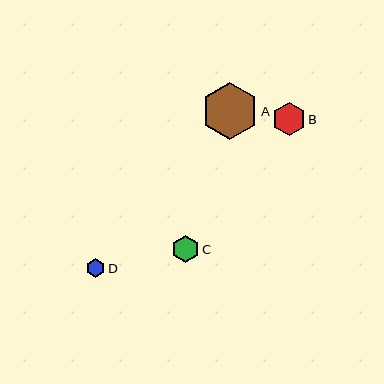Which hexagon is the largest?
Hexagon A is the largest with a size of approximately 57 pixels.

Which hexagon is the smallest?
Hexagon D is the smallest with a size of approximately 19 pixels.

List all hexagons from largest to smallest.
From largest to smallest: A, B, C, D.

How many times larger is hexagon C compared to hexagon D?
Hexagon C is approximately 1.5 times the size of hexagon D.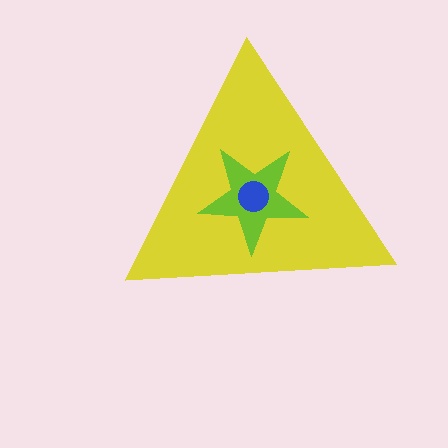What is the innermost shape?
The blue circle.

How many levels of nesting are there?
3.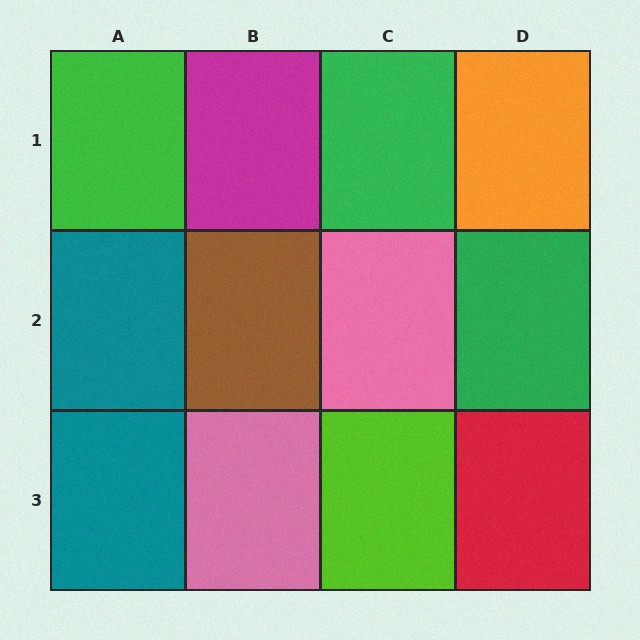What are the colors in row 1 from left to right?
Green, magenta, green, orange.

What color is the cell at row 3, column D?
Red.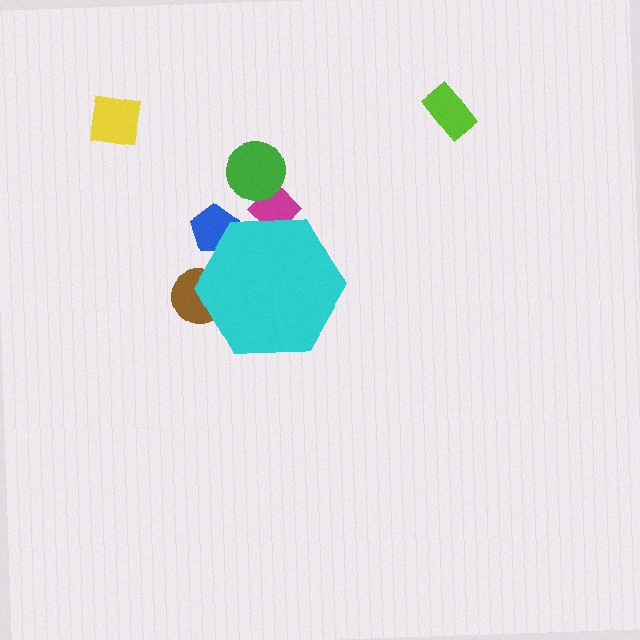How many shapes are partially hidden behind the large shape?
3 shapes are partially hidden.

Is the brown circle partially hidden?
Yes, the brown circle is partially hidden behind the cyan hexagon.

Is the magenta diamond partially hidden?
Yes, the magenta diamond is partially hidden behind the cyan hexagon.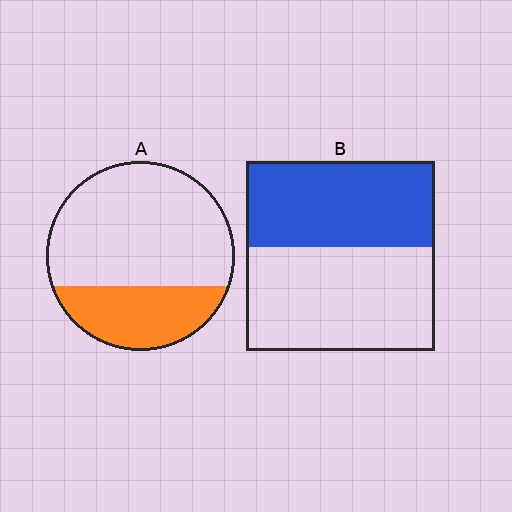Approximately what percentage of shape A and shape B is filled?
A is approximately 30% and B is approximately 45%.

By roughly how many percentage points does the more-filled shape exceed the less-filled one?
By roughly 15 percentage points (B over A).